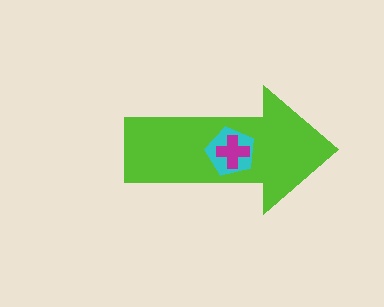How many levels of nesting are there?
3.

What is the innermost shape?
The magenta cross.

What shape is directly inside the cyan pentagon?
The magenta cross.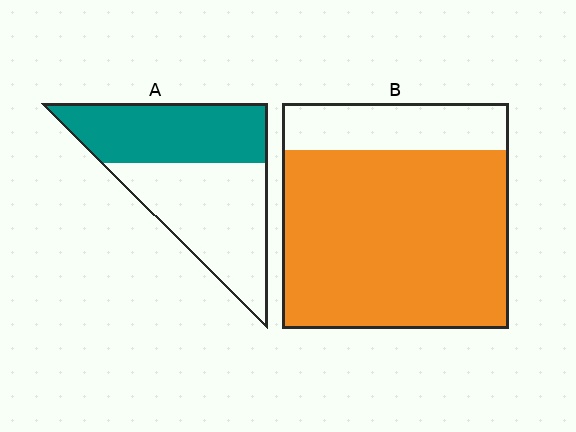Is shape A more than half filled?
No.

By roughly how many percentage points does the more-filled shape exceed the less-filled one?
By roughly 35 percentage points (B over A).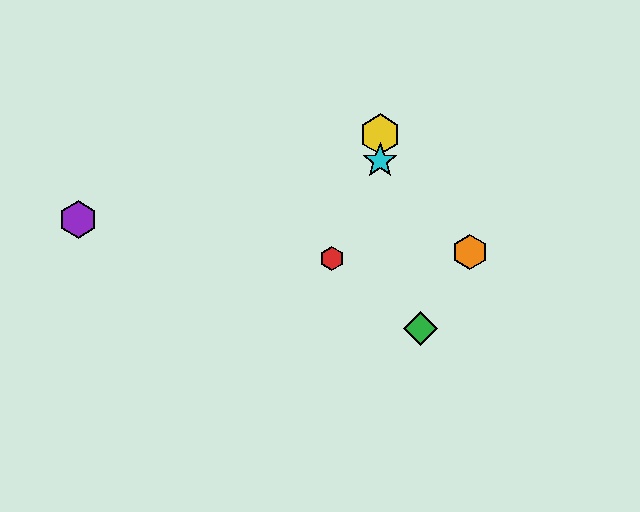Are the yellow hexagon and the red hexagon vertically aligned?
No, the yellow hexagon is at x≈380 and the red hexagon is at x≈332.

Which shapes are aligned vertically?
The blue star, the yellow hexagon, the cyan star are aligned vertically.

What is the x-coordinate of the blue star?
The blue star is at x≈380.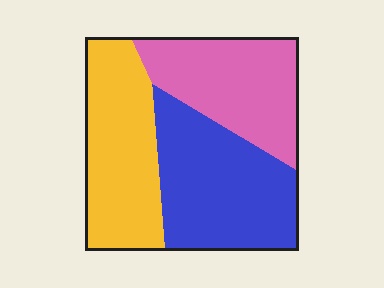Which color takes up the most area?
Blue, at roughly 35%.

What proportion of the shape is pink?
Pink takes up between a sixth and a third of the shape.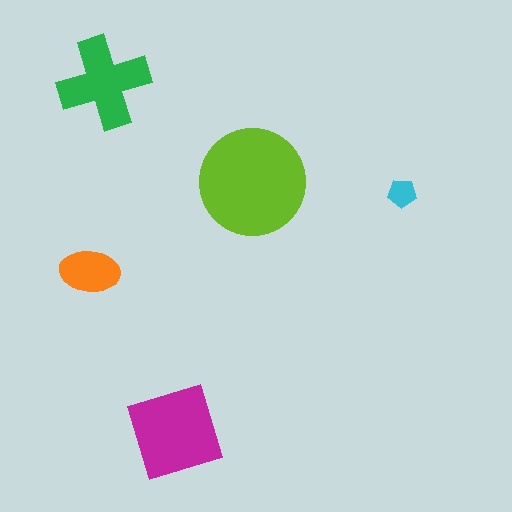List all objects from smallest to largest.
The cyan pentagon, the orange ellipse, the green cross, the magenta diamond, the lime circle.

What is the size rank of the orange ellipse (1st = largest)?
4th.